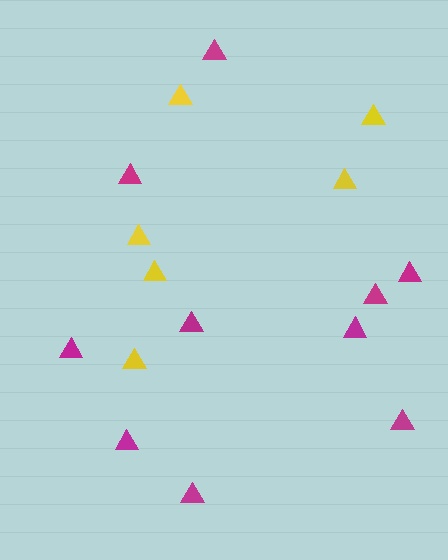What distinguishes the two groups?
There are 2 groups: one group of magenta triangles (10) and one group of yellow triangles (6).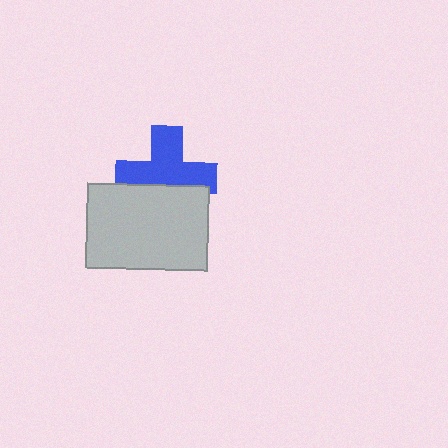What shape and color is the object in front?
The object in front is a light gray rectangle.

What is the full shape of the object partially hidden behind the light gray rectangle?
The partially hidden object is a blue cross.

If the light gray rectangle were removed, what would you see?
You would see the complete blue cross.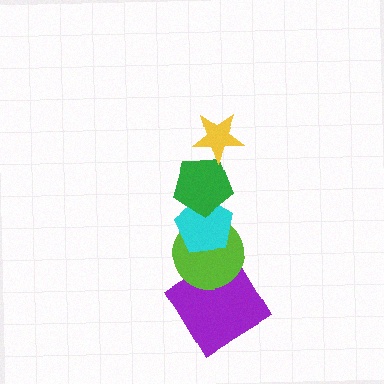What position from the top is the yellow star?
The yellow star is 1st from the top.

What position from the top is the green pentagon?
The green pentagon is 2nd from the top.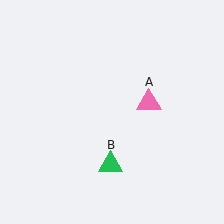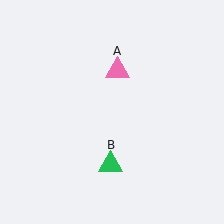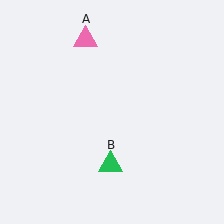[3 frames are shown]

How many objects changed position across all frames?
1 object changed position: pink triangle (object A).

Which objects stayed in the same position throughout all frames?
Green triangle (object B) remained stationary.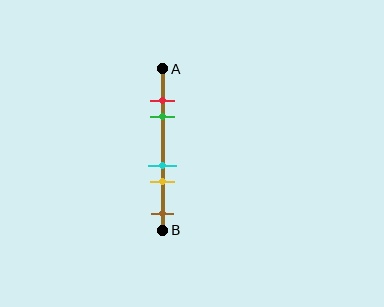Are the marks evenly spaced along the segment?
No, the marks are not evenly spaced.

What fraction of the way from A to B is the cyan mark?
The cyan mark is approximately 60% (0.6) of the way from A to B.